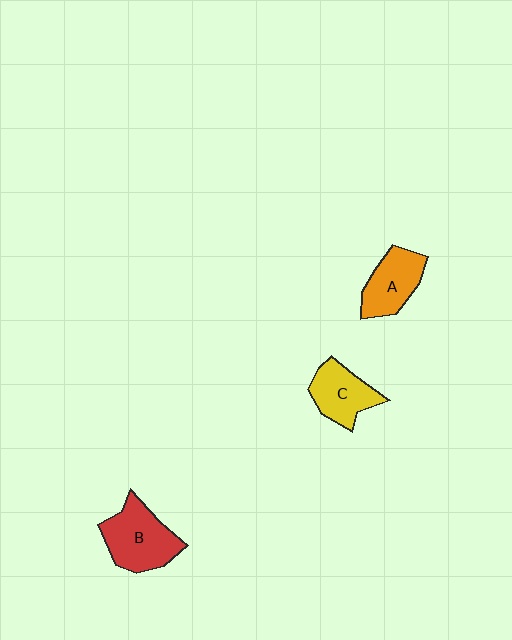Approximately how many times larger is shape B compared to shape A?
Approximately 1.3 times.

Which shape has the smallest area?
Shape C (yellow).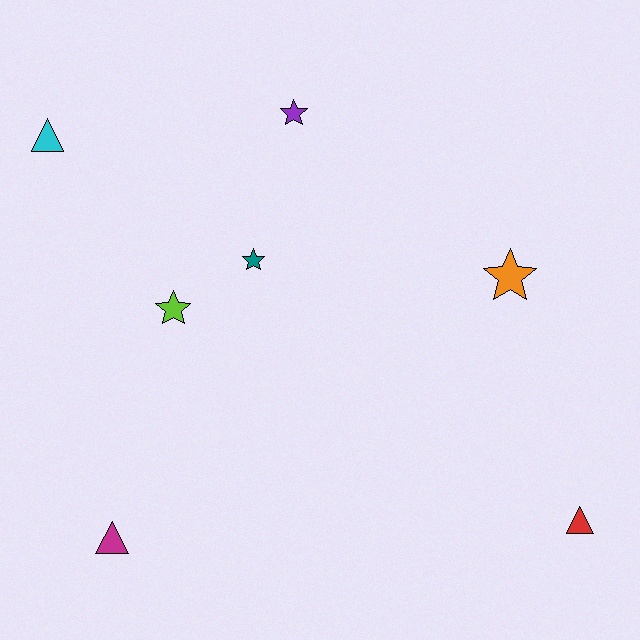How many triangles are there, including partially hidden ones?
There are 3 triangles.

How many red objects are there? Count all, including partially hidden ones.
There is 1 red object.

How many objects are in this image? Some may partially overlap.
There are 7 objects.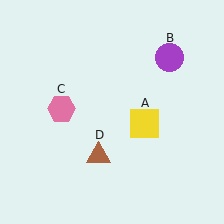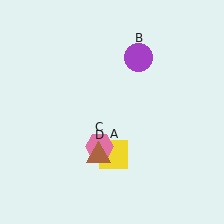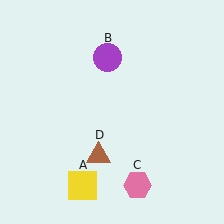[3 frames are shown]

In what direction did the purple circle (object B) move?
The purple circle (object B) moved left.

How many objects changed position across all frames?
3 objects changed position: yellow square (object A), purple circle (object B), pink hexagon (object C).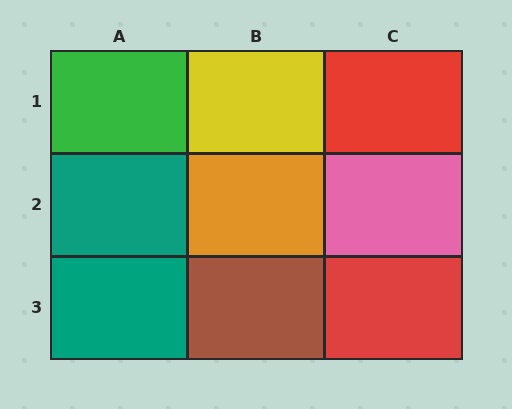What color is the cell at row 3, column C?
Red.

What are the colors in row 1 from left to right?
Green, yellow, red.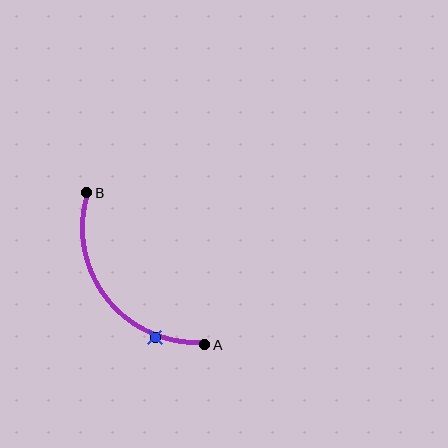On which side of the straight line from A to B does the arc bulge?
The arc bulges below and to the left of the straight line connecting A and B.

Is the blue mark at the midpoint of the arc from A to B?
No. The blue mark lies on the arc but is closer to endpoint A. The arc midpoint would be at the point on the curve equidistant along the arc from both A and B.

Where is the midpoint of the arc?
The arc midpoint is the point on the curve farthest from the straight line joining A and B. It sits below and to the left of that line.